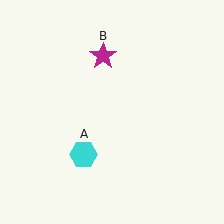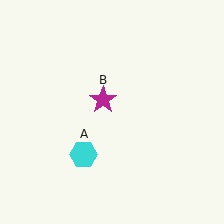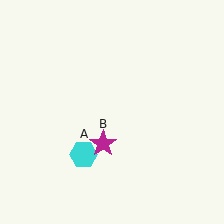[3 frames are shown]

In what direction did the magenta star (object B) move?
The magenta star (object B) moved down.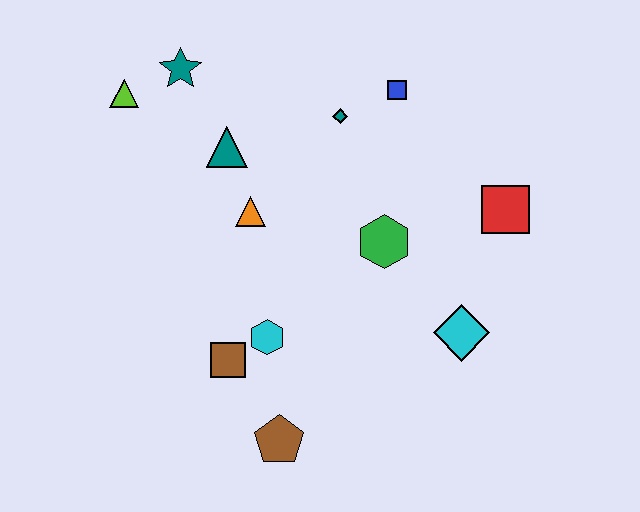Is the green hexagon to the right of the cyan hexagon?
Yes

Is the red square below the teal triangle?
Yes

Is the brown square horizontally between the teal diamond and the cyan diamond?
No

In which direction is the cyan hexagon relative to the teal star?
The cyan hexagon is below the teal star.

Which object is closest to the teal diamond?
The blue square is closest to the teal diamond.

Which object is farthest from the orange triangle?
The red square is farthest from the orange triangle.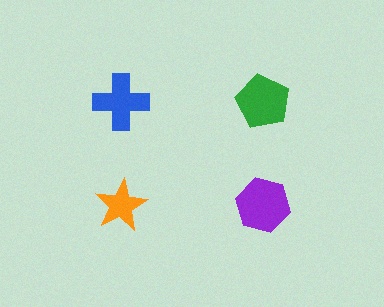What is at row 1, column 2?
A green pentagon.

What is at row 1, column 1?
A blue cross.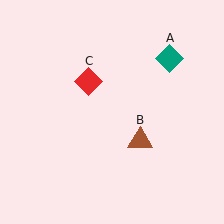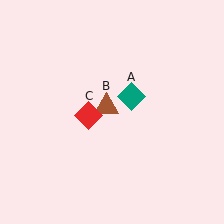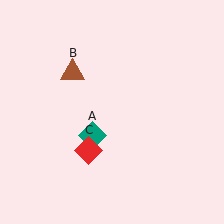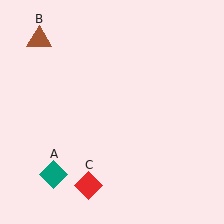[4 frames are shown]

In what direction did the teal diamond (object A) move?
The teal diamond (object A) moved down and to the left.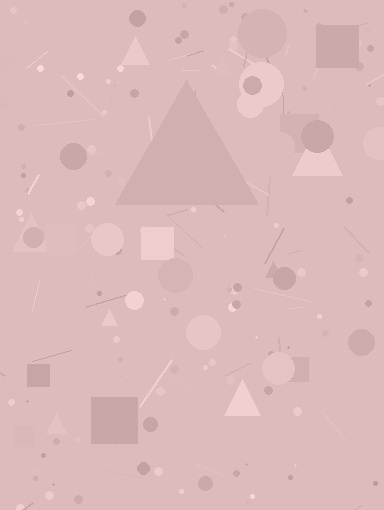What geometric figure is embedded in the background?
A triangle is embedded in the background.